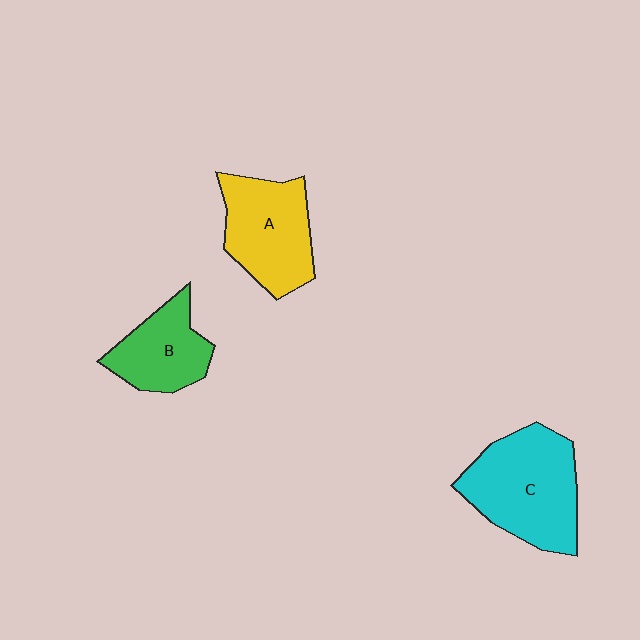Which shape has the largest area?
Shape C (cyan).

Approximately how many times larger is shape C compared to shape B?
Approximately 1.6 times.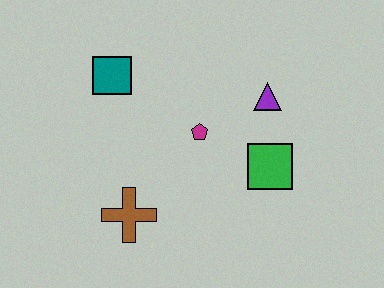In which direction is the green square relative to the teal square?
The green square is to the right of the teal square.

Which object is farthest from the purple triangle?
The brown cross is farthest from the purple triangle.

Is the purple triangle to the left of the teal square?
No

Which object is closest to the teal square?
The magenta pentagon is closest to the teal square.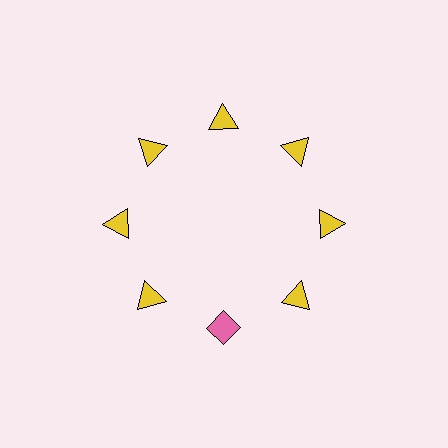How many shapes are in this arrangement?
There are 8 shapes arranged in a ring pattern.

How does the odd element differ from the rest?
It differs in both color (pink instead of yellow) and shape (diamond instead of triangle).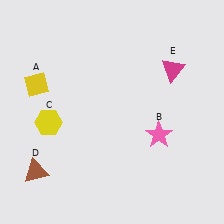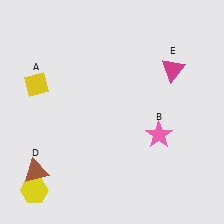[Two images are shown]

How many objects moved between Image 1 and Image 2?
1 object moved between the two images.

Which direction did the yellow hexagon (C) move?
The yellow hexagon (C) moved down.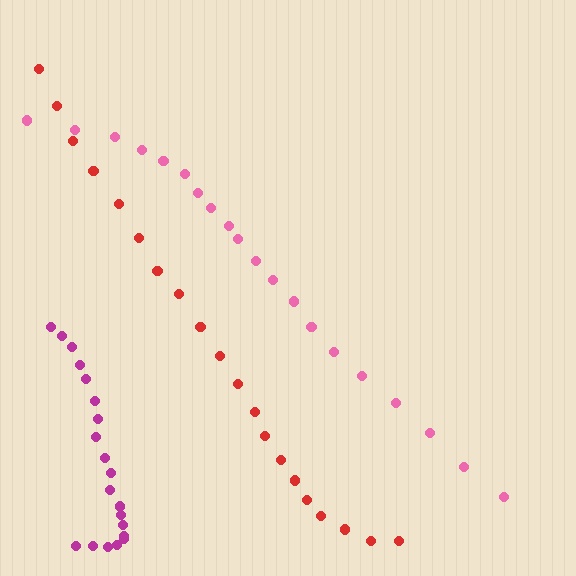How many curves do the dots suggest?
There are 3 distinct paths.